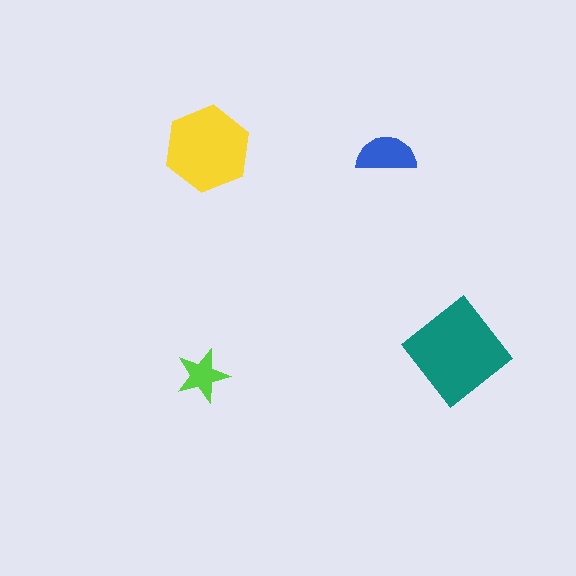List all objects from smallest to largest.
The lime star, the blue semicircle, the yellow hexagon, the teal diamond.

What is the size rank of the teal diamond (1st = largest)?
1st.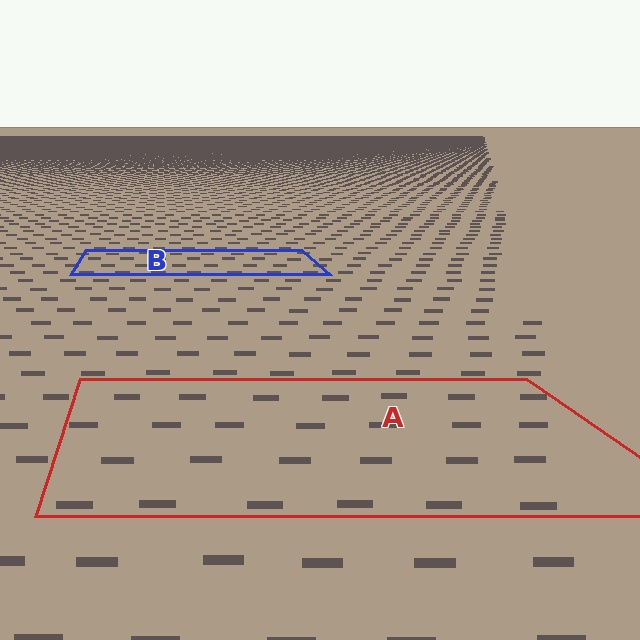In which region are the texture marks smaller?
The texture marks are smaller in region B, because it is farther away.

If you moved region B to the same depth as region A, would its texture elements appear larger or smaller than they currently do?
They would appear larger. At a closer depth, the same texture elements are projected at a bigger on-screen size.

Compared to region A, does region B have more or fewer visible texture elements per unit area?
Region B has more texture elements per unit area — they are packed more densely because it is farther away.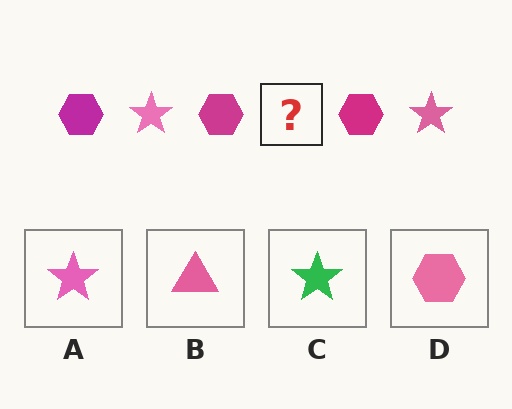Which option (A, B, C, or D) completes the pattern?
A.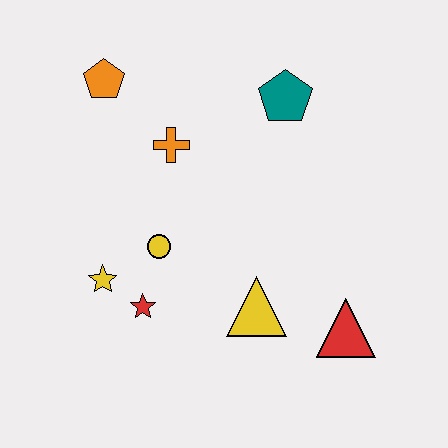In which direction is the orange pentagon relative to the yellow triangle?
The orange pentagon is above the yellow triangle.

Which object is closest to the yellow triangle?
The red triangle is closest to the yellow triangle.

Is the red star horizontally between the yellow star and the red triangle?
Yes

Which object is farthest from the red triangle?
The orange pentagon is farthest from the red triangle.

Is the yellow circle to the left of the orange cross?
Yes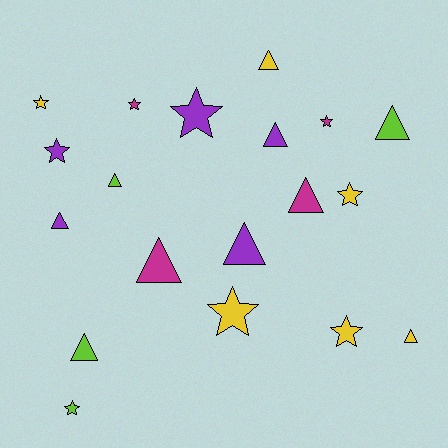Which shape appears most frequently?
Triangle, with 10 objects.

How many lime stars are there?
There is 1 lime star.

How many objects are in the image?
There are 19 objects.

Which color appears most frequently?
Yellow, with 6 objects.